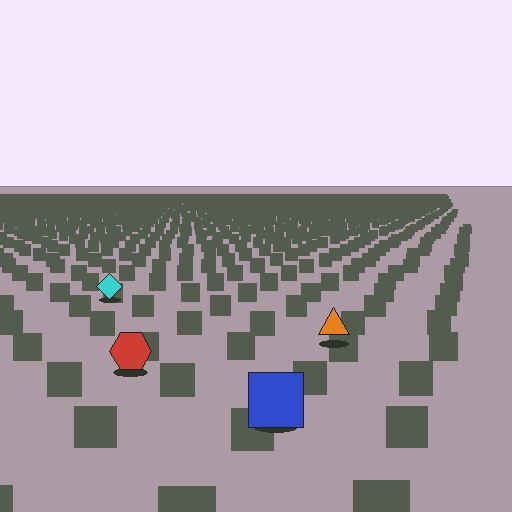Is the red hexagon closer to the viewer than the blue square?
No. The blue square is closer — you can tell from the texture gradient: the ground texture is coarser near it.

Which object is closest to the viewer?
The blue square is closest. The texture marks near it are larger and more spread out.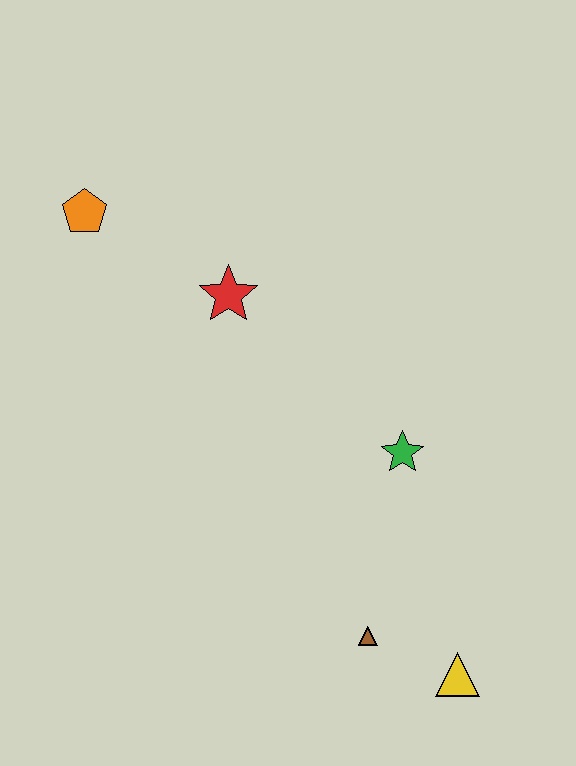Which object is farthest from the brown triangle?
The orange pentagon is farthest from the brown triangle.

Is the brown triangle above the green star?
No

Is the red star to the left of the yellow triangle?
Yes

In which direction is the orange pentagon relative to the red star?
The orange pentagon is to the left of the red star.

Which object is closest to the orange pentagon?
The red star is closest to the orange pentagon.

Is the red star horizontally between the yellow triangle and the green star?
No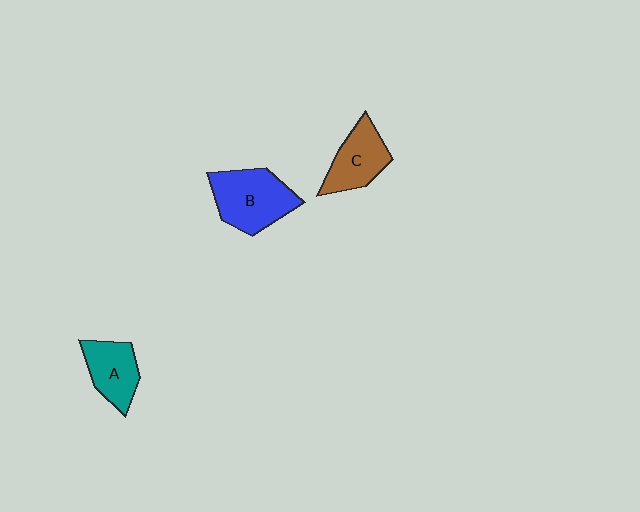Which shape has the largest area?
Shape B (blue).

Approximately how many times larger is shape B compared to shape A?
Approximately 1.5 times.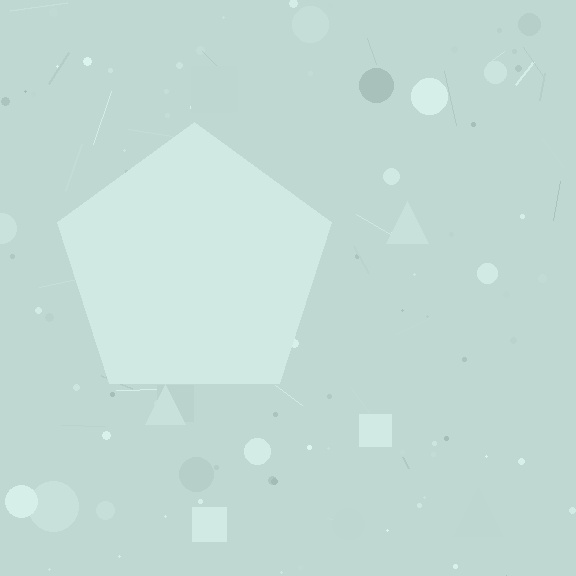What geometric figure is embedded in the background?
A pentagon is embedded in the background.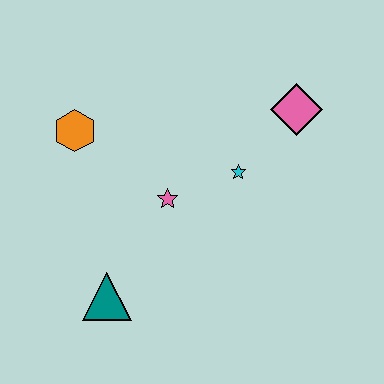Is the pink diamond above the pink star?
Yes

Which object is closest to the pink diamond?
The cyan star is closest to the pink diamond.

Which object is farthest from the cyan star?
The teal triangle is farthest from the cyan star.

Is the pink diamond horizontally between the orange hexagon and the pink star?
No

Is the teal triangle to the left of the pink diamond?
Yes